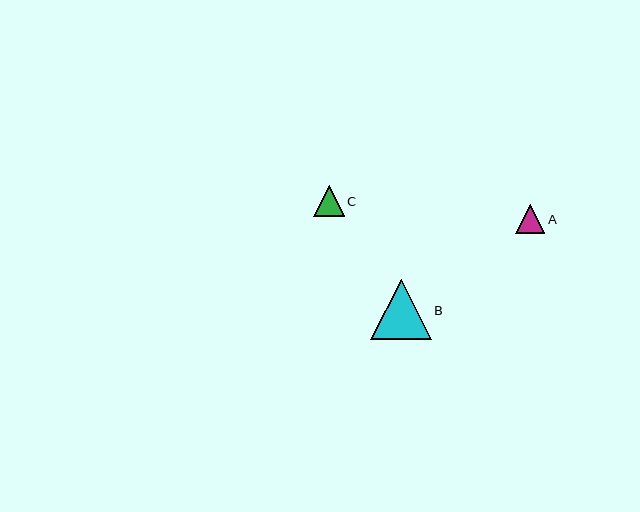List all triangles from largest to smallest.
From largest to smallest: B, C, A.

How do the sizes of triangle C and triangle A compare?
Triangle C and triangle A are approximately the same size.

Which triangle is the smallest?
Triangle A is the smallest with a size of approximately 29 pixels.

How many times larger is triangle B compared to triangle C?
Triangle B is approximately 2.0 times the size of triangle C.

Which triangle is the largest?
Triangle B is the largest with a size of approximately 61 pixels.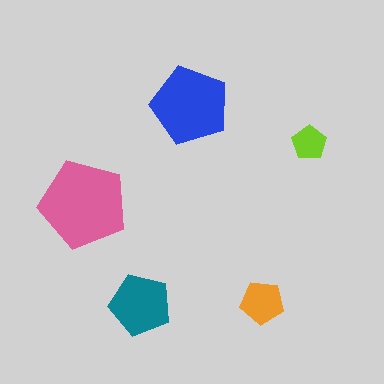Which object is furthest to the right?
The lime pentagon is rightmost.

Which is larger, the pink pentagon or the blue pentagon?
The pink one.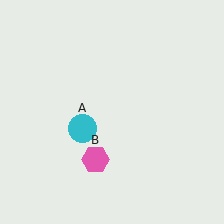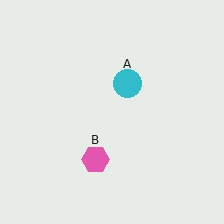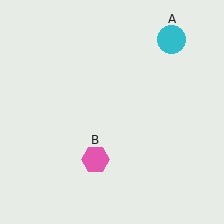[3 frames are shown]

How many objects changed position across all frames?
1 object changed position: cyan circle (object A).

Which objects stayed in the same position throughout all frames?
Pink hexagon (object B) remained stationary.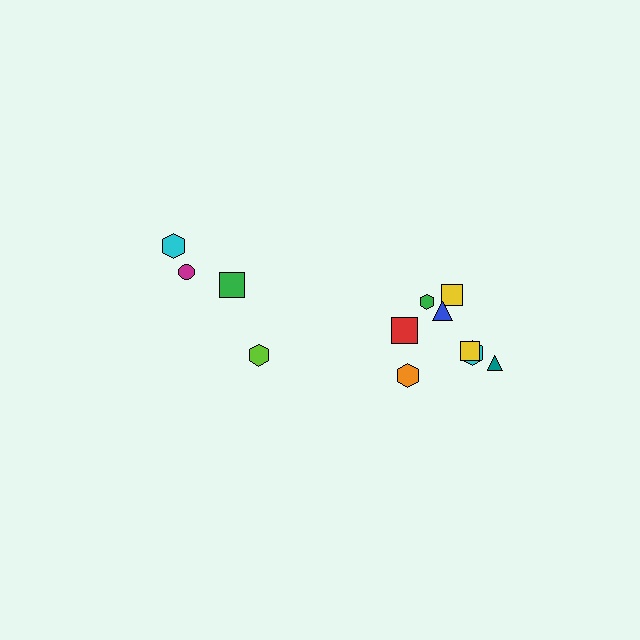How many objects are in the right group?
There are 8 objects.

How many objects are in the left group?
There are 4 objects.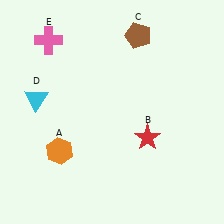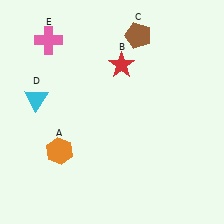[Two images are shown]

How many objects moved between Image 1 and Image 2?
1 object moved between the two images.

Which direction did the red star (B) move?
The red star (B) moved up.